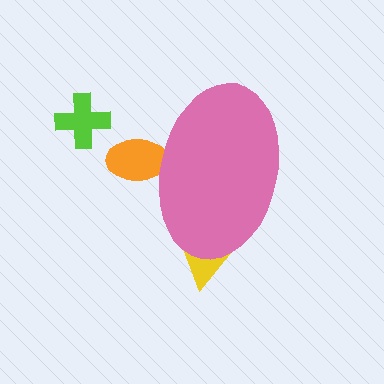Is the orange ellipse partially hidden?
Yes, the orange ellipse is partially hidden behind the pink ellipse.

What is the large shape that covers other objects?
A pink ellipse.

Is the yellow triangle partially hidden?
Yes, the yellow triangle is partially hidden behind the pink ellipse.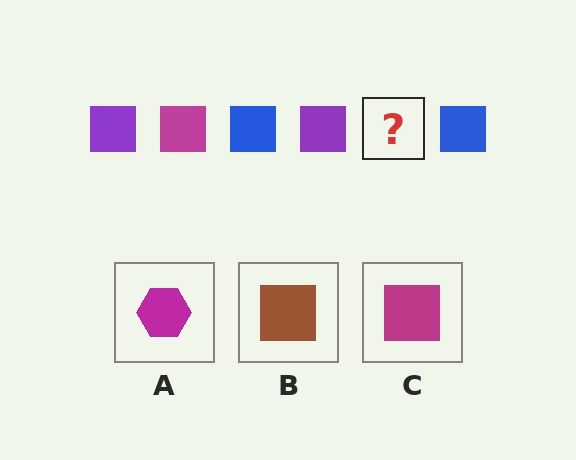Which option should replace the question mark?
Option C.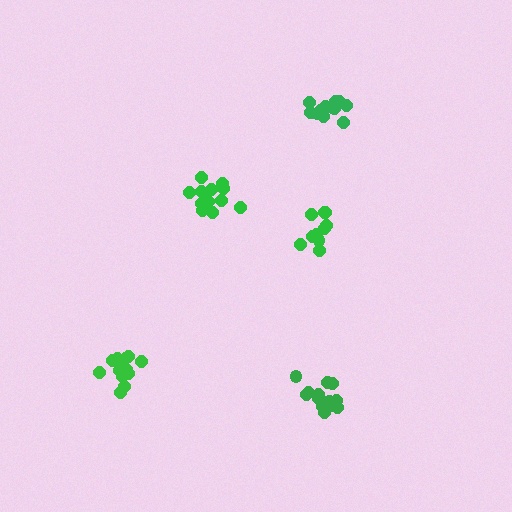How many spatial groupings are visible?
There are 5 spatial groupings.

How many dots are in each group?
Group 1: 13 dots, Group 2: 14 dots, Group 3: 13 dots, Group 4: 10 dots, Group 5: 15 dots (65 total).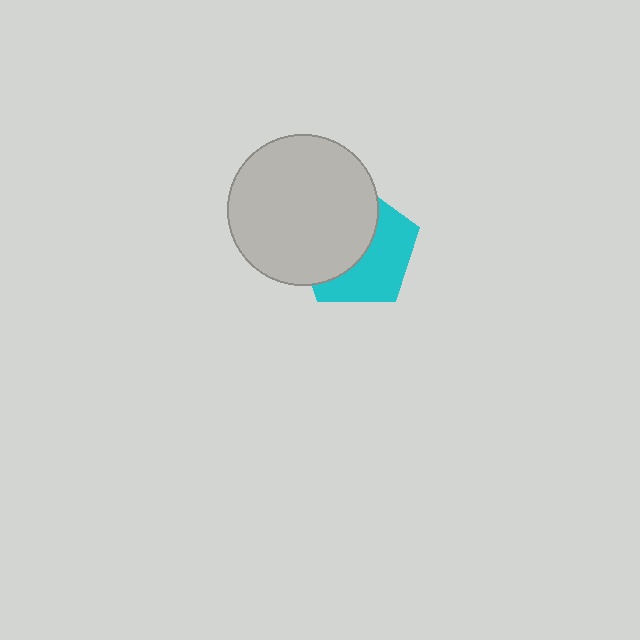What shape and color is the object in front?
The object in front is a light gray circle.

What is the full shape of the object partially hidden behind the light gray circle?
The partially hidden object is a cyan pentagon.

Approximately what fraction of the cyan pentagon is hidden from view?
Roughly 53% of the cyan pentagon is hidden behind the light gray circle.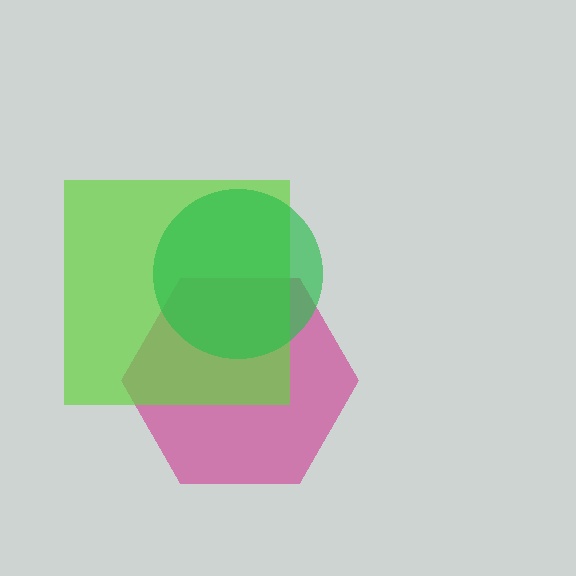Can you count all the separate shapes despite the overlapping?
Yes, there are 3 separate shapes.